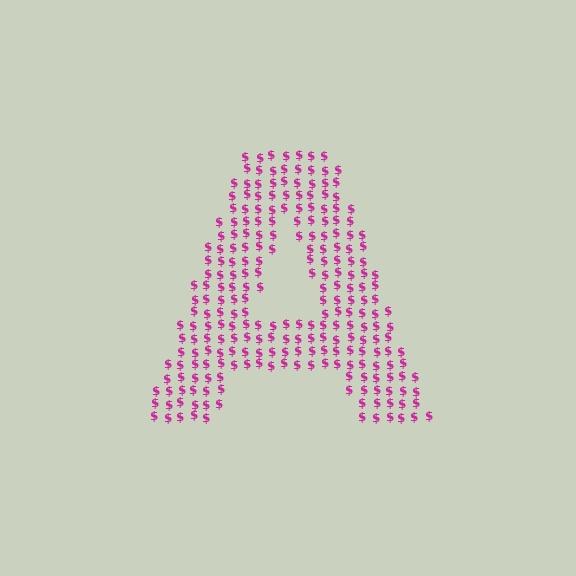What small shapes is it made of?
It is made of small dollar signs.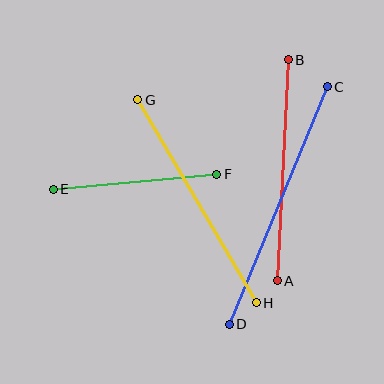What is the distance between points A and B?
The distance is approximately 221 pixels.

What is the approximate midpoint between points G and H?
The midpoint is at approximately (197, 201) pixels.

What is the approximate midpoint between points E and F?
The midpoint is at approximately (135, 182) pixels.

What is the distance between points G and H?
The distance is approximately 235 pixels.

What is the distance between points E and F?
The distance is approximately 164 pixels.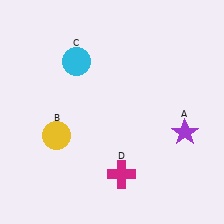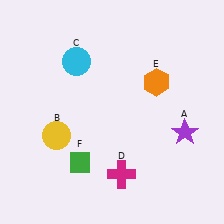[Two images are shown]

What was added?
An orange hexagon (E), a green diamond (F) were added in Image 2.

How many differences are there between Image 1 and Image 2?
There are 2 differences between the two images.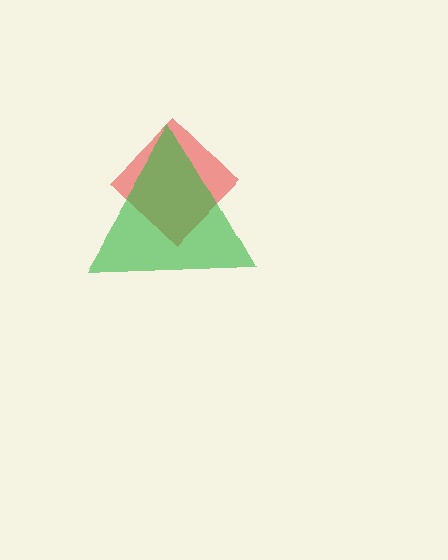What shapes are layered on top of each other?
The layered shapes are: a red diamond, a green triangle.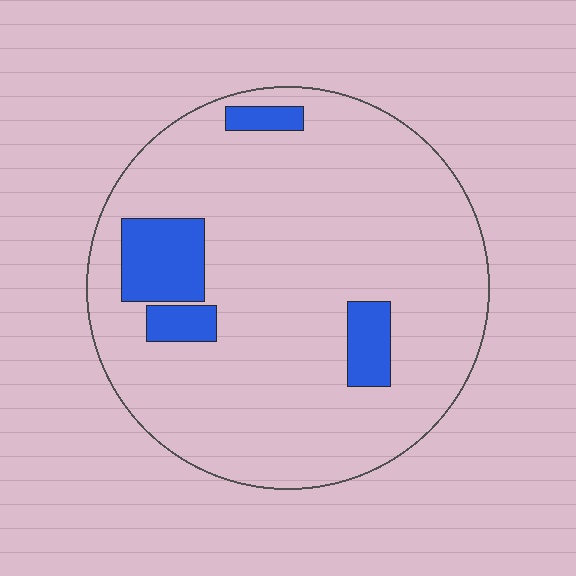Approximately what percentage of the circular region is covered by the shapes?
Approximately 10%.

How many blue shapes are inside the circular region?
4.